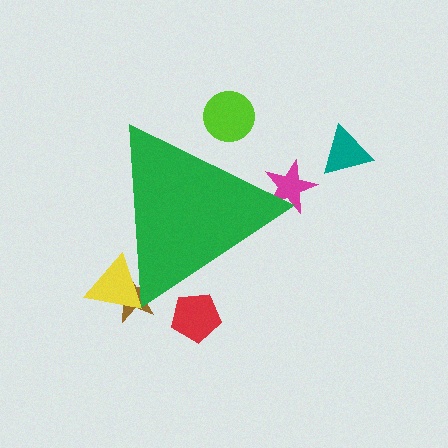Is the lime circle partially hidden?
Yes, the lime circle is partially hidden behind the green triangle.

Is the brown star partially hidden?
Yes, the brown star is partially hidden behind the green triangle.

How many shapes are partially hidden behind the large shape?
5 shapes are partially hidden.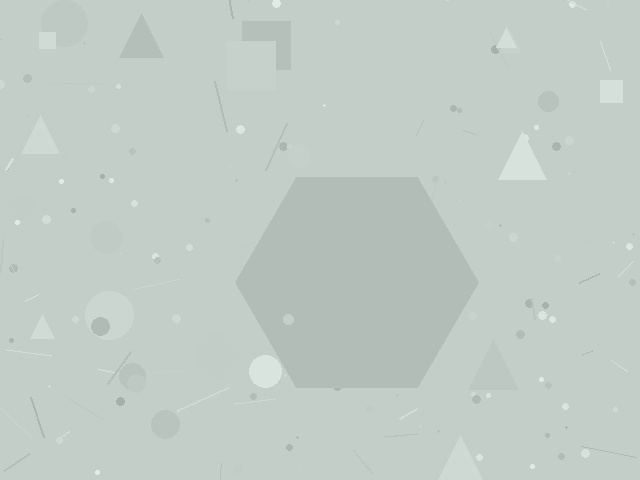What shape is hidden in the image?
A hexagon is hidden in the image.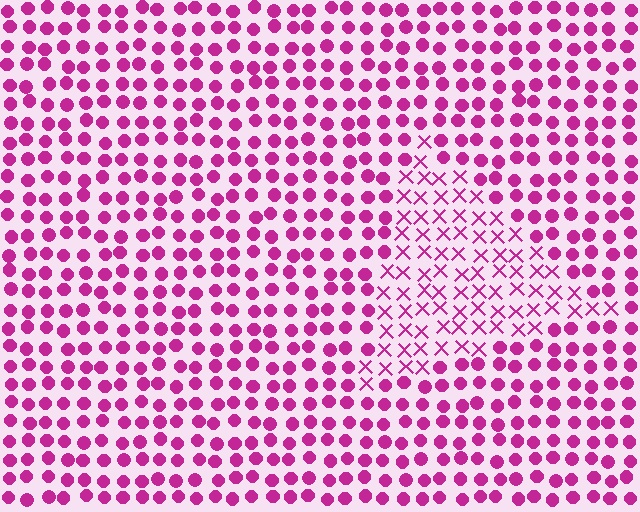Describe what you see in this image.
The image is filled with small magenta elements arranged in a uniform grid. A triangle-shaped region contains X marks, while the surrounding area contains circles. The boundary is defined purely by the change in element shape.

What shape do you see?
I see a triangle.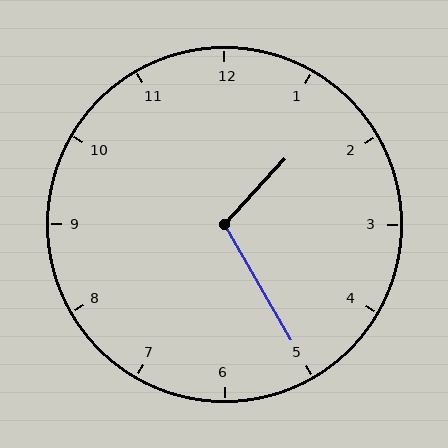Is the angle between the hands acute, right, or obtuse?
It is obtuse.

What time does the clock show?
1:25.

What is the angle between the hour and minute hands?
Approximately 108 degrees.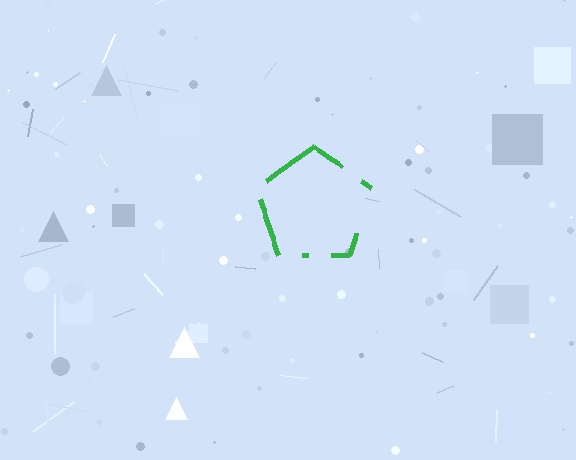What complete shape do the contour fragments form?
The contour fragments form a pentagon.